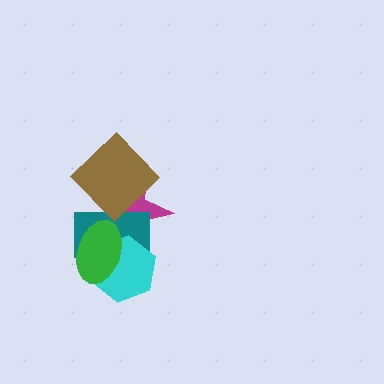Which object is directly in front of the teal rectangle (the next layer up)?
The cyan hexagon is directly in front of the teal rectangle.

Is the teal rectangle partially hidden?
Yes, it is partially covered by another shape.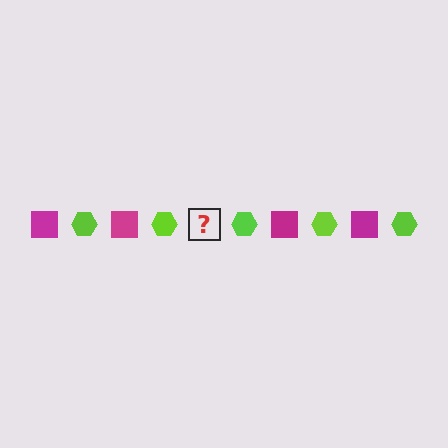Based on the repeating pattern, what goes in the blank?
The blank should be a magenta square.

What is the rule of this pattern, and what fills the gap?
The rule is that the pattern alternates between magenta square and lime hexagon. The gap should be filled with a magenta square.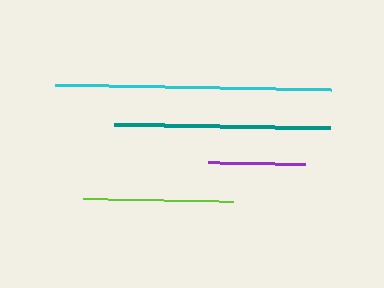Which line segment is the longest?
The cyan line is the longest at approximately 275 pixels.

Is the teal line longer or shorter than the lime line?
The teal line is longer than the lime line.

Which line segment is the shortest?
The purple line is the shortest at approximately 98 pixels.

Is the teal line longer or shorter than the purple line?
The teal line is longer than the purple line.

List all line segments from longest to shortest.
From longest to shortest: cyan, teal, lime, purple.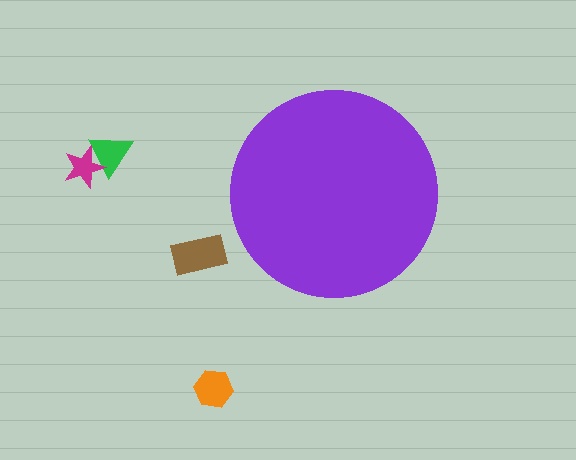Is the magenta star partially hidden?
No, the magenta star is fully visible.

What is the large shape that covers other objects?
A purple circle.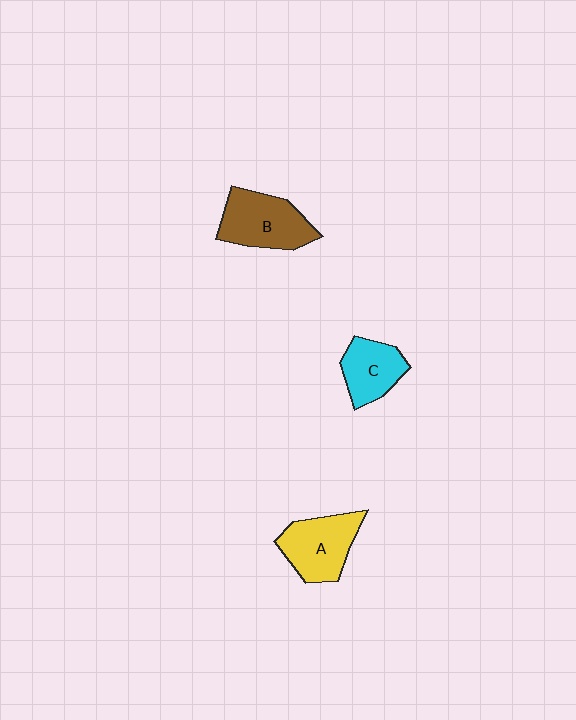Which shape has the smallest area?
Shape C (cyan).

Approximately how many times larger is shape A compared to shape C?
Approximately 1.3 times.